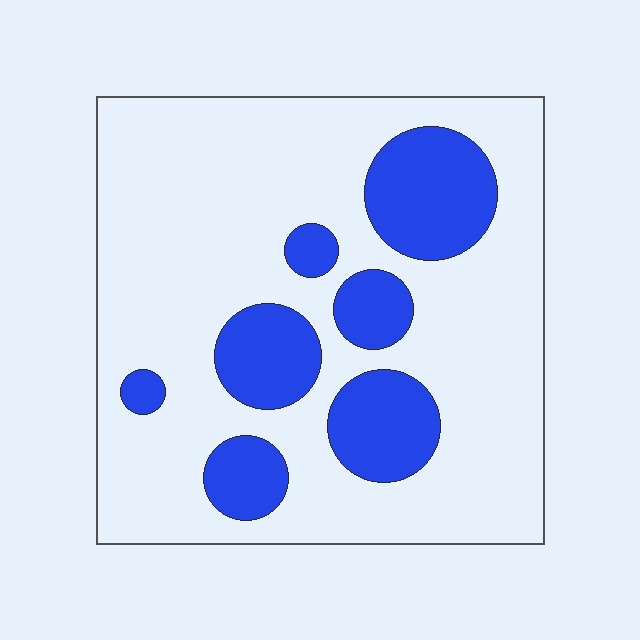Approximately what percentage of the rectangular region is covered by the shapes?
Approximately 25%.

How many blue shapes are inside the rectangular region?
7.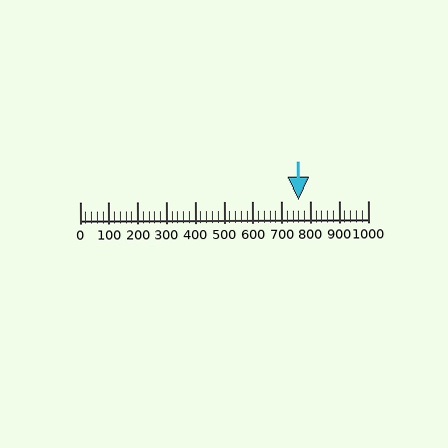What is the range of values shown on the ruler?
The ruler shows values from 0 to 1000.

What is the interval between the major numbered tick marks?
The major tick marks are spaced 100 units apart.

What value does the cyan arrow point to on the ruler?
The cyan arrow points to approximately 760.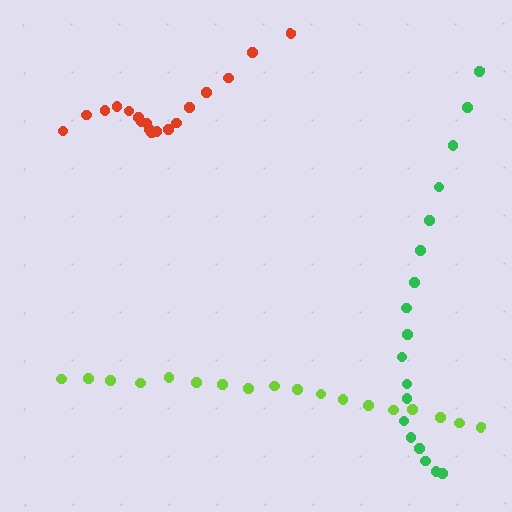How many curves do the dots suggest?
There are 3 distinct paths.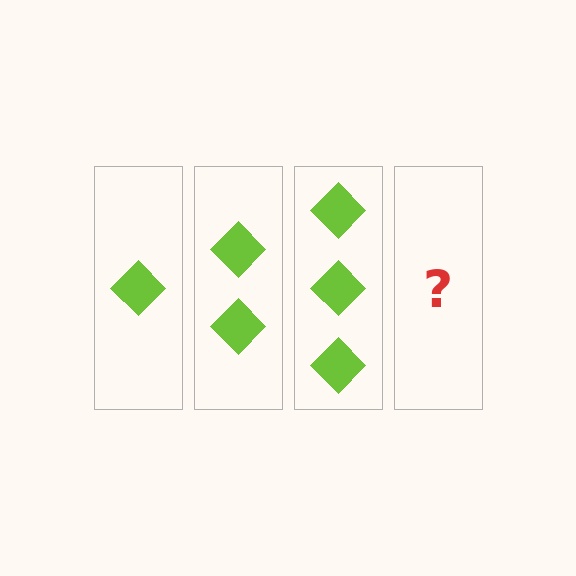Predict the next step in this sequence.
The next step is 4 diamonds.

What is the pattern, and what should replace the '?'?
The pattern is that each step adds one more diamond. The '?' should be 4 diamonds.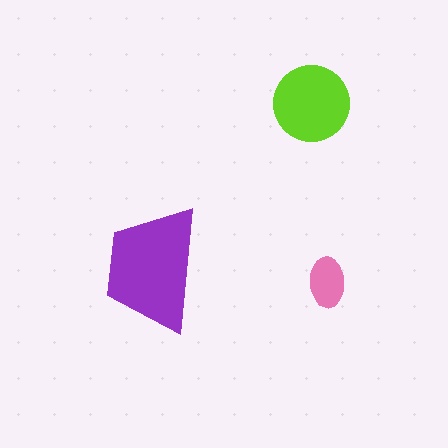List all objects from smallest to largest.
The pink ellipse, the lime circle, the purple trapezoid.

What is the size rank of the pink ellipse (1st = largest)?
3rd.